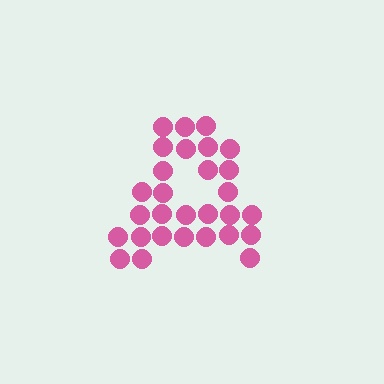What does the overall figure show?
The overall figure shows the letter A.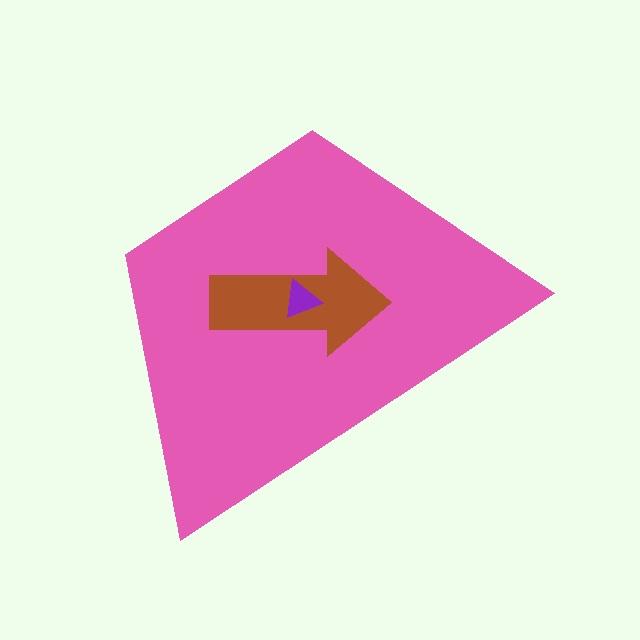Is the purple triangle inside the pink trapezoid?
Yes.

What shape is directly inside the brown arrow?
The purple triangle.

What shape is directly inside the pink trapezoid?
The brown arrow.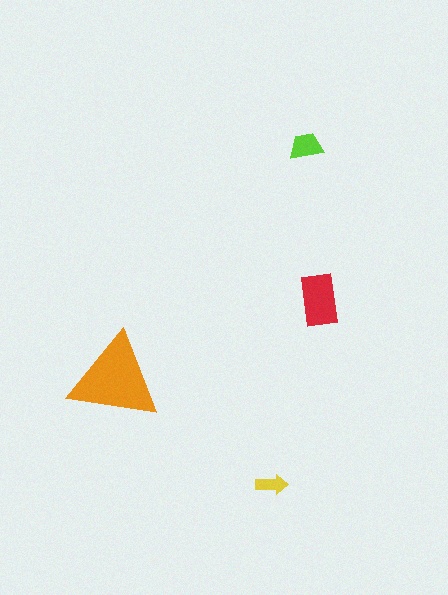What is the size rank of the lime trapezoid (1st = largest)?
3rd.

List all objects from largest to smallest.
The orange triangle, the red rectangle, the lime trapezoid, the yellow arrow.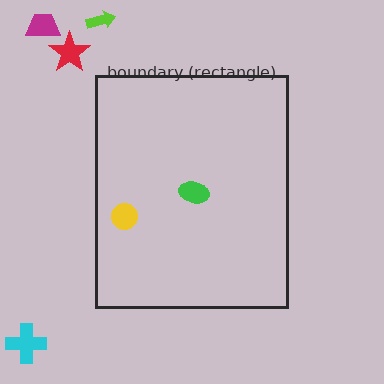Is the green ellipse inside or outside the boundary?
Inside.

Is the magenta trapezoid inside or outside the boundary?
Outside.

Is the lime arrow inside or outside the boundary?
Outside.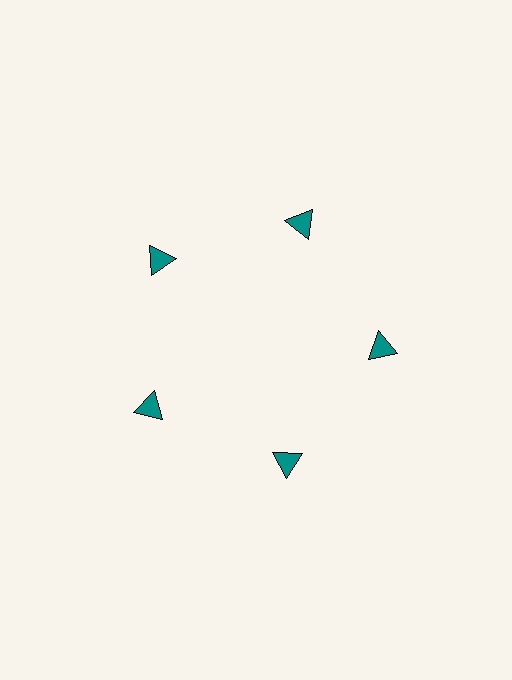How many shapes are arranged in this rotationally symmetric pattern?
There are 5 shapes, arranged in 5 groups of 1.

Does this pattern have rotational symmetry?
Yes, this pattern has 5-fold rotational symmetry. It looks the same after rotating 72 degrees around the center.